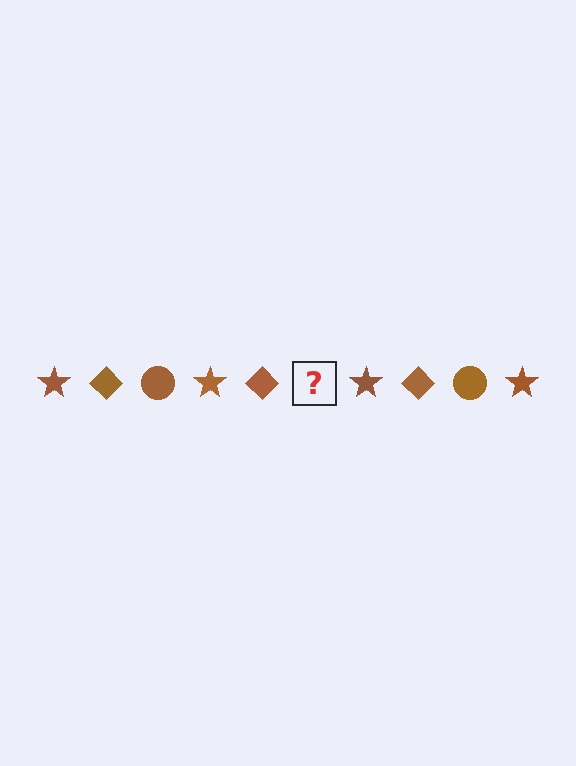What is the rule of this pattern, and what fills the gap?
The rule is that the pattern cycles through star, diamond, circle shapes in brown. The gap should be filled with a brown circle.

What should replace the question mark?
The question mark should be replaced with a brown circle.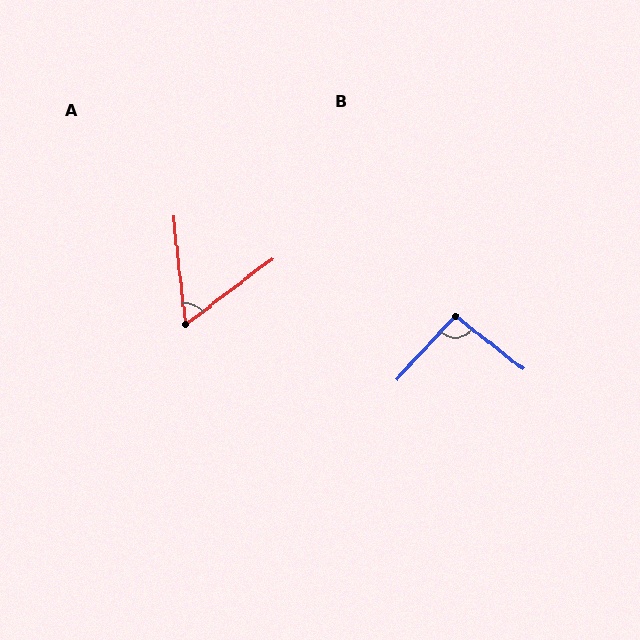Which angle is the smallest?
A, at approximately 59 degrees.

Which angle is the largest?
B, at approximately 95 degrees.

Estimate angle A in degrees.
Approximately 59 degrees.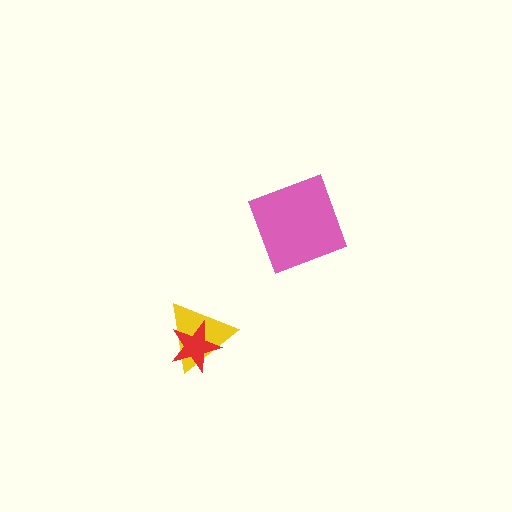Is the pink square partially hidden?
No, no other shape covers it.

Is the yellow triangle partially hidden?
Yes, it is partially covered by another shape.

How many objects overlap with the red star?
1 object overlaps with the red star.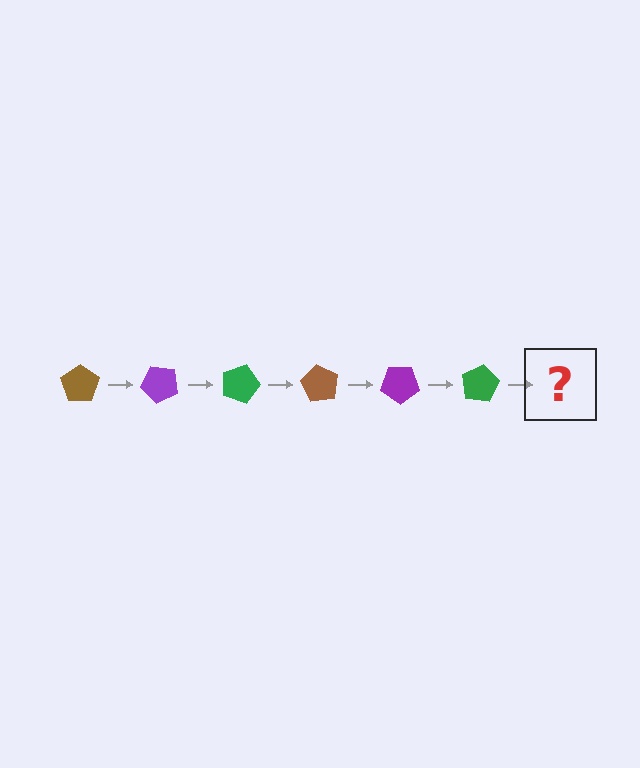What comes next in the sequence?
The next element should be a brown pentagon, rotated 270 degrees from the start.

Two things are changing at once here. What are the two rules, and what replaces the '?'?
The two rules are that it rotates 45 degrees each step and the color cycles through brown, purple, and green. The '?' should be a brown pentagon, rotated 270 degrees from the start.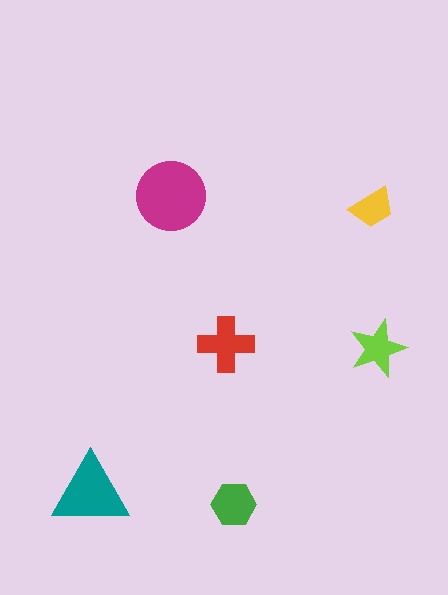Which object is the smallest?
The yellow trapezoid.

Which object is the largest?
The magenta circle.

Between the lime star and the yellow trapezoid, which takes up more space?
The lime star.